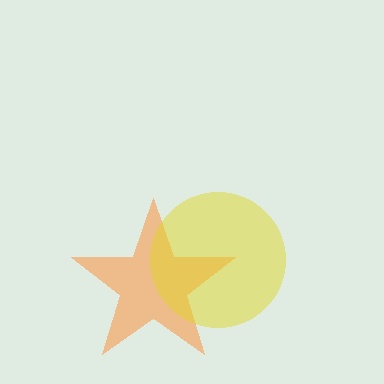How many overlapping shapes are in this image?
There are 2 overlapping shapes in the image.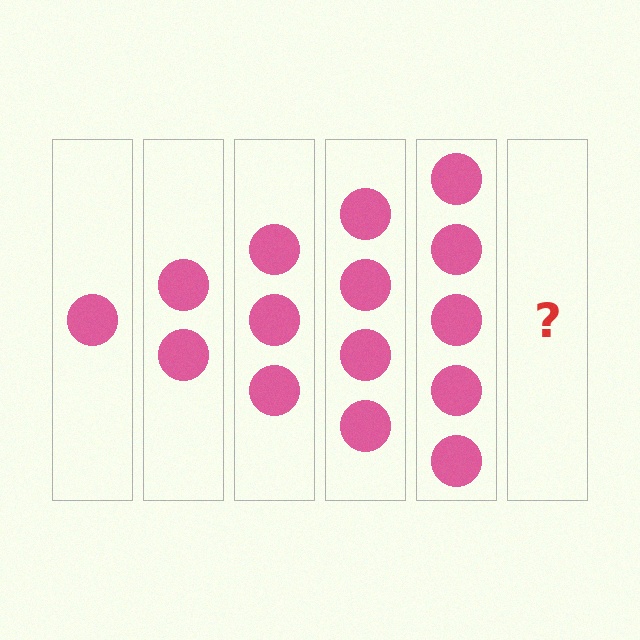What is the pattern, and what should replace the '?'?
The pattern is that each step adds one more circle. The '?' should be 6 circles.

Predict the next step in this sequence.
The next step is 6 circles.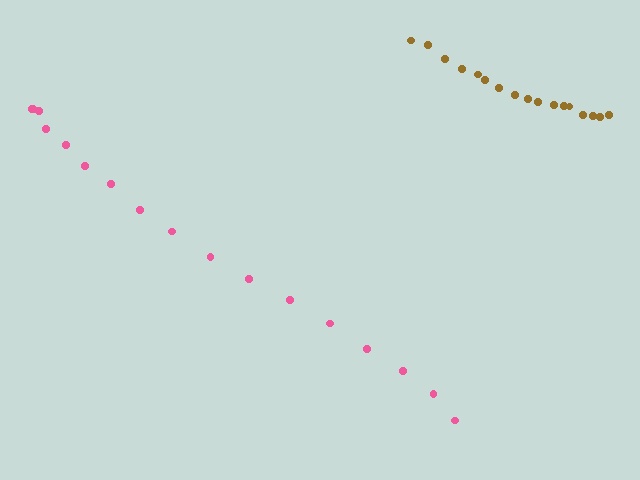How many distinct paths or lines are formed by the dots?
There are 2 distinct paths.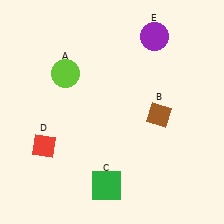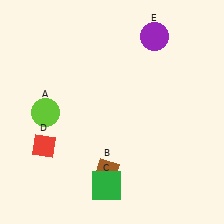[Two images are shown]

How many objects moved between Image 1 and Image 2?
2 objects moved between the two images.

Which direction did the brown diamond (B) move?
The brown diamond (B) moved down.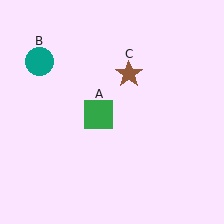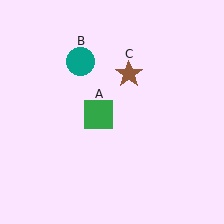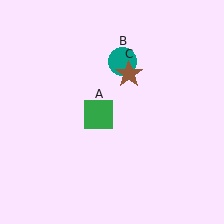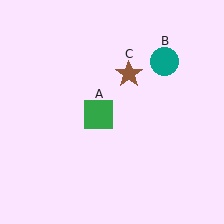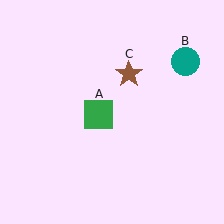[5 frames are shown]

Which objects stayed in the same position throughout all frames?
Green square (object A) and brown star (object C) remained stationary.